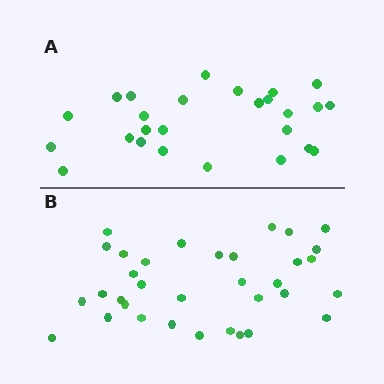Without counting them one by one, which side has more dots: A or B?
Region B (the bottom region) has more dots.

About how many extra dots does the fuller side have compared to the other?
Region B has roughly 8 or so more dots than region A.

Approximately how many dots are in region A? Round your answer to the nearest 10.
About 30 dots. (The exact count is 26, which rounds to 30.)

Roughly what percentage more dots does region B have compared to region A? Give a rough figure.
About 30% more.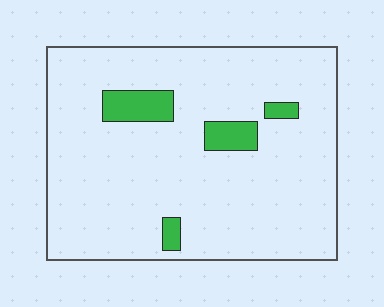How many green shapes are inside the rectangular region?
4.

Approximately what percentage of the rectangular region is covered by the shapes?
Approximately 10%.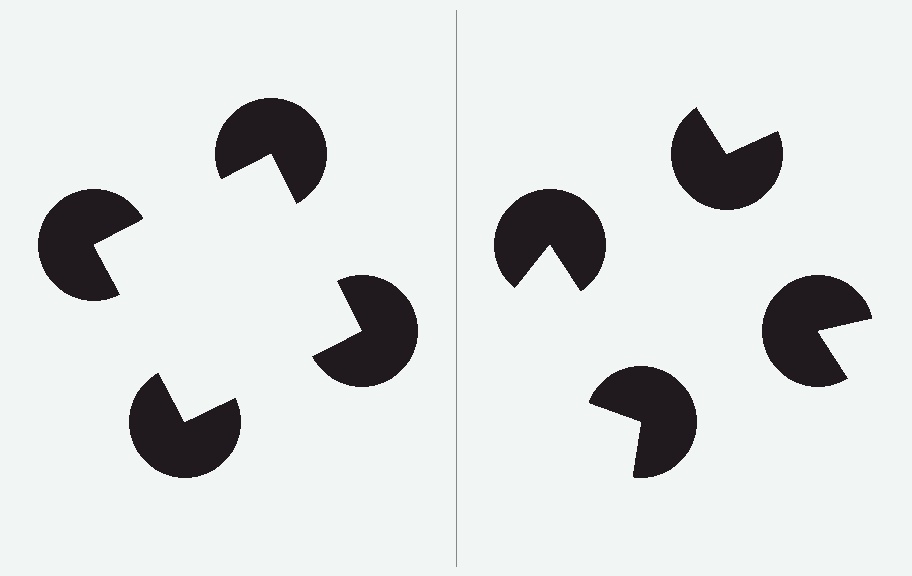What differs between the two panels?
The pac-man discs are positioned identically on both sides; only the wedge orientations differ. On the left they align to a square; on the right they are misaligned.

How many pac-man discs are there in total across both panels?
8 — 4 on each side.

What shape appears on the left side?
An illusory square.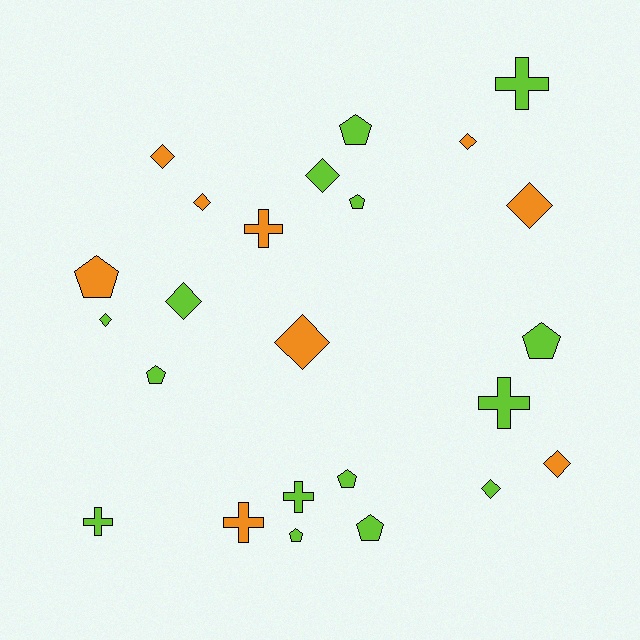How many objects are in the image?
There are 24 objects.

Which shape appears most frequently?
Diamond, with 10 objects.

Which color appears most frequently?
Lime, with 15 objects.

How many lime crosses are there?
There are 4 lime crosses.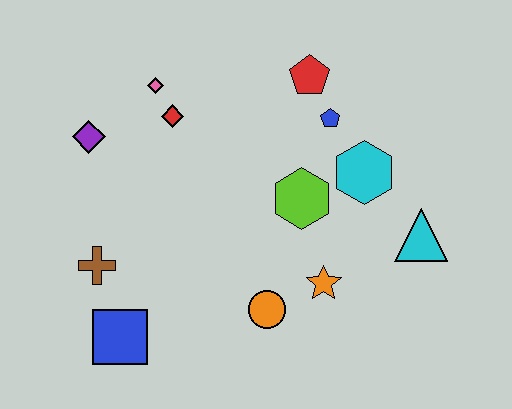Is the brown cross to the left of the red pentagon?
Yes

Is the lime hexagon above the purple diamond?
No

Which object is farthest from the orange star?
The purple diamond is farthest from the orange star.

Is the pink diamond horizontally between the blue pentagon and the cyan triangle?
No